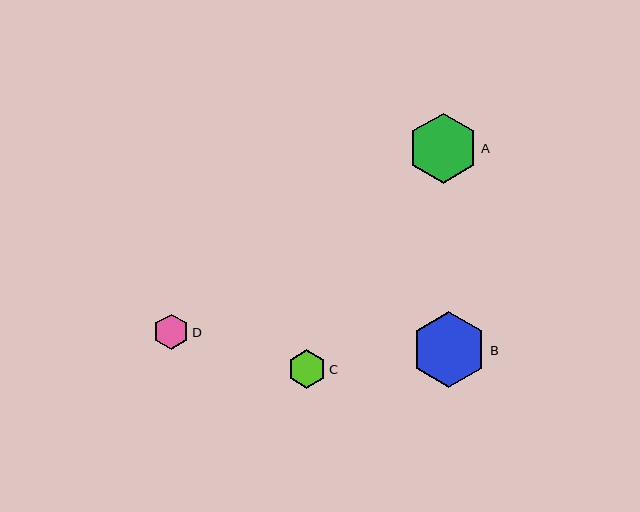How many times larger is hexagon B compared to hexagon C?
Hexagon B is approximately 2.0 times the size of hexagon C.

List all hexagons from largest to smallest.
From largest to smallest: B, A, C, D.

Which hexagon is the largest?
Hexagon B is the largest with a size of approximately 76 pixels.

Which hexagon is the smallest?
Hexagon D is the smallest with a size of approximately 35 pixels.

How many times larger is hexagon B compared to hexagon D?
Hexagon B is approximately 2.1 times the size of hexagon D.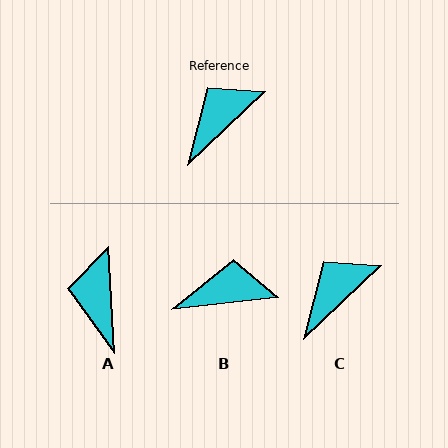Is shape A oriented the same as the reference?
No, it is off by about 50 degrees.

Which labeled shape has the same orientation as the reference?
C.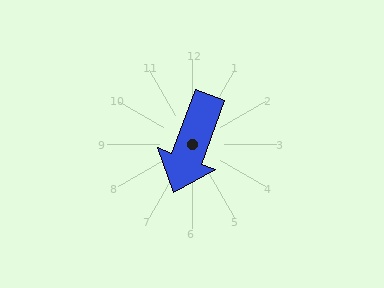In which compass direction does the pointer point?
South.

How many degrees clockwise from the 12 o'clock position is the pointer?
Approximately 200 degrees.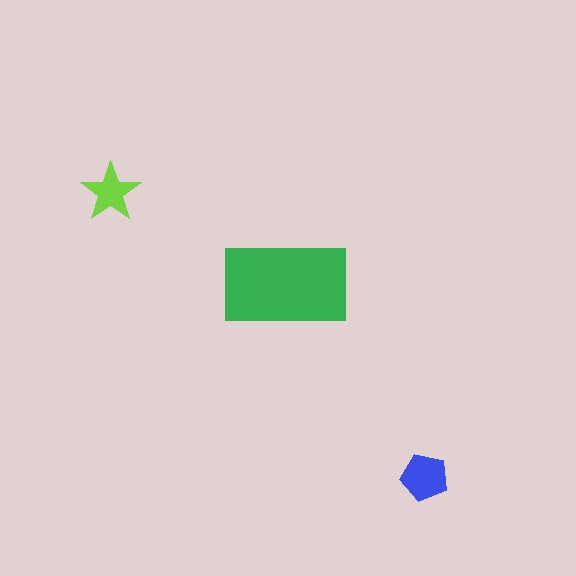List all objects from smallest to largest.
The lime star, the blue pentagon, the green rectangle.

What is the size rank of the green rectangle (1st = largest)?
1st.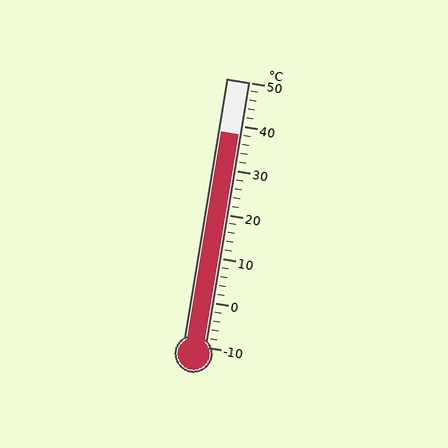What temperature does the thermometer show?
The thermometer shows approximately 38°C.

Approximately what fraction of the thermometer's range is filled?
The thermometer is filled to approximately 80% of its range.